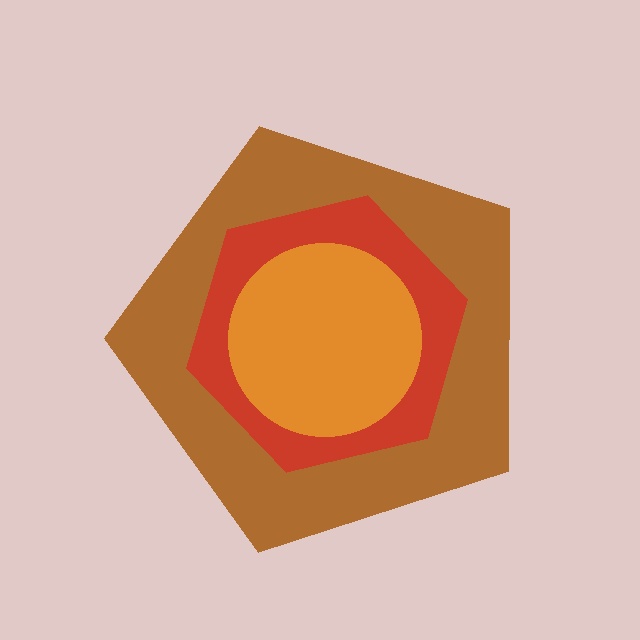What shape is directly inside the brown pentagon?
The red hexagon.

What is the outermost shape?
The brown pentagon.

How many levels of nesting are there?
3.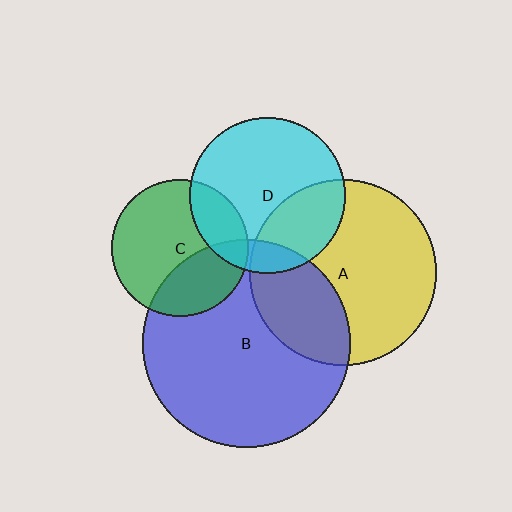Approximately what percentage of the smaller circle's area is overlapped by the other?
Approximately 20%.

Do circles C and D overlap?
Yes.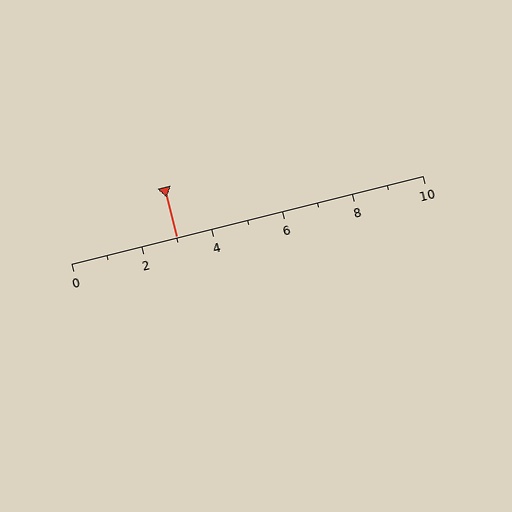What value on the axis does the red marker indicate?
The marker indicates approximately 3.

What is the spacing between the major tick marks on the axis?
The major ticks are spaced 2 apart.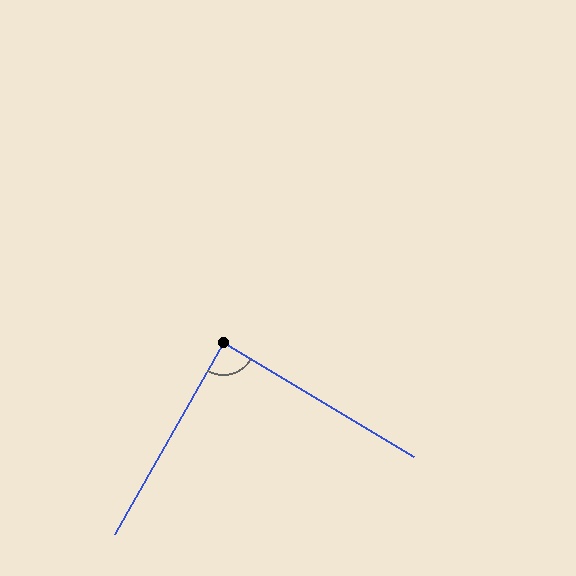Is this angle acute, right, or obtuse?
It is approximately a right angle.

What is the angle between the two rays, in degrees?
Approximately 89 degrees.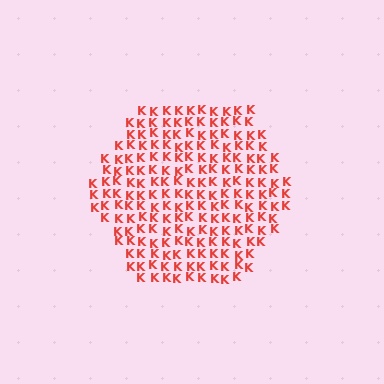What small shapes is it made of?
It is made of small letter K's.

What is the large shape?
The large shape is a hexagon.